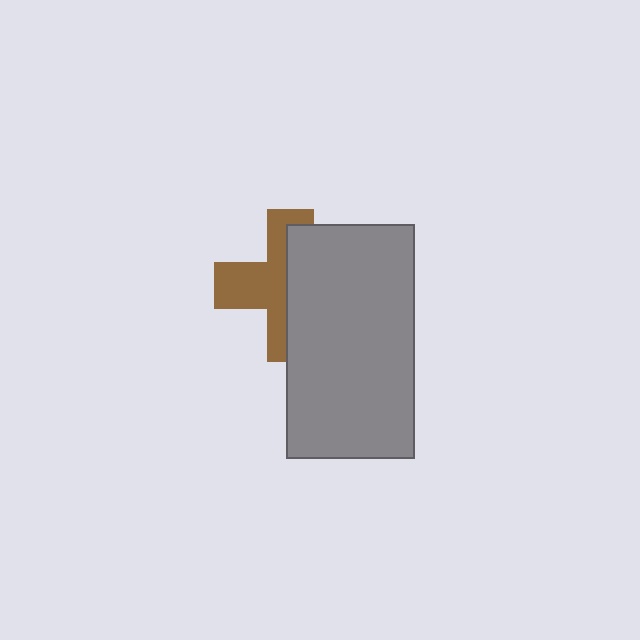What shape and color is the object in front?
The object in front is a gray rectangle.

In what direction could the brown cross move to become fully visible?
The brown cross could move left. That would shift it out from behind the gray rectangle entirely.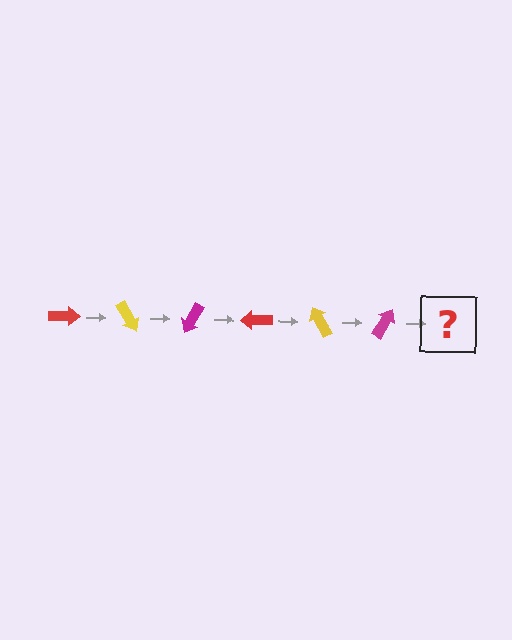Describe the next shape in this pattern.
It should be a red arrow, rotated 360 degrees from the start.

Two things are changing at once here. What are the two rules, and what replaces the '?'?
The two rules are that it rotates 60 degrees each step and the color cycles through red, yellow, and magenta. The '?' should be a red arrow, rotated 360 degrees from the start.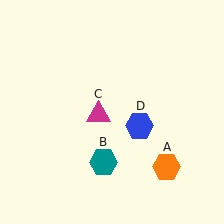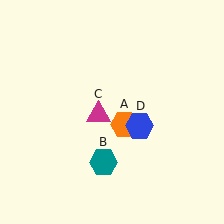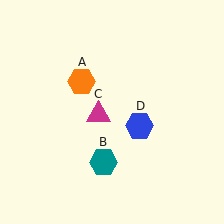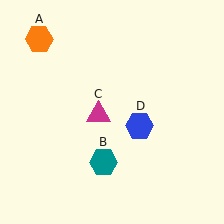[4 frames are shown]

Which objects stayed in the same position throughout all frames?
Teal hexagon (object B) and magenta triangle (object C) and blue hexagon (object D) remained stationary.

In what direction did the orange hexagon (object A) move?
The orange hexagon (object A) moved up and to the left.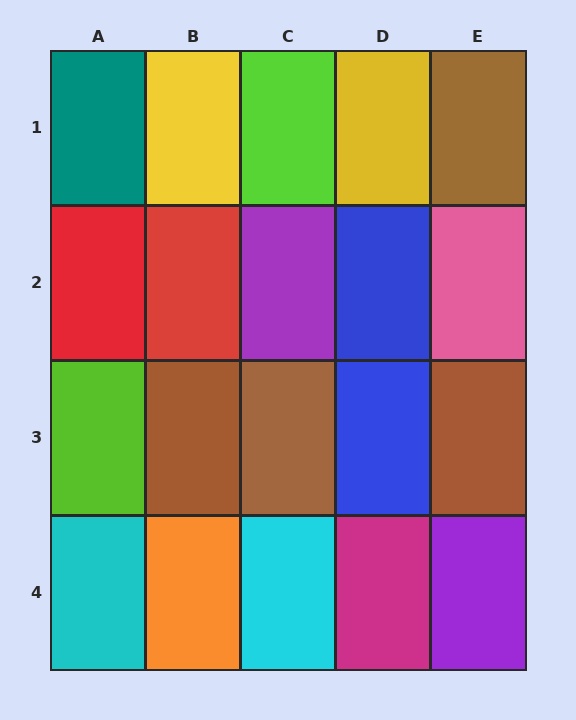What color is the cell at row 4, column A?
Cyan.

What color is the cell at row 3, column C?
Brown.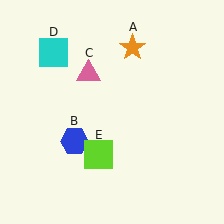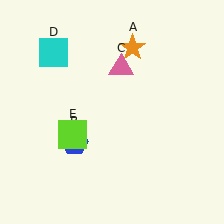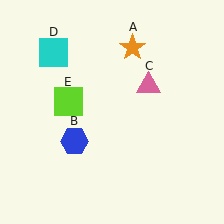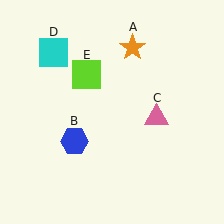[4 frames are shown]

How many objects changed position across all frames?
2 objects changed position: pink triangle (object C), lime square (object E).